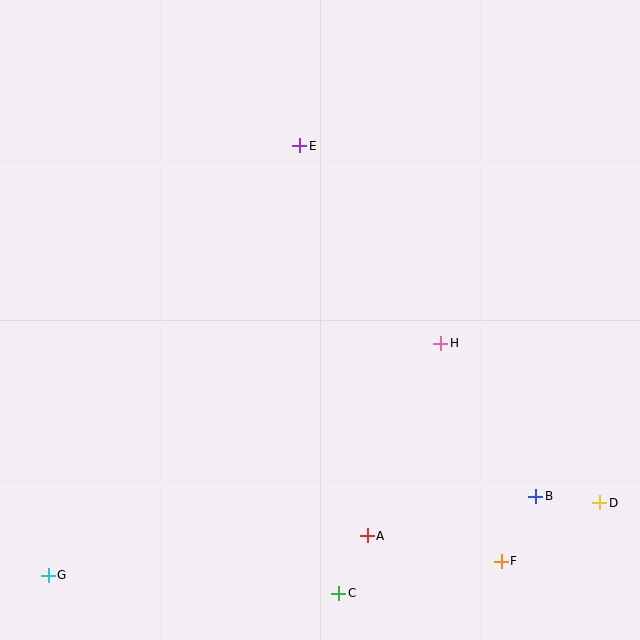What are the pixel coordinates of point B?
Point B is at (536, 496).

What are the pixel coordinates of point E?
Point E is at (300, 146).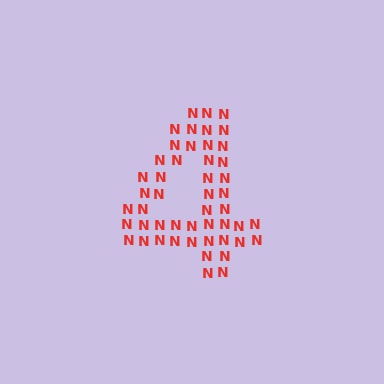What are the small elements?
The small elements are letter N's.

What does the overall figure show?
The overall figure shows the digit 4.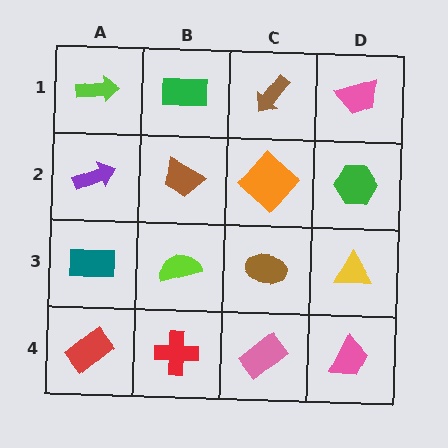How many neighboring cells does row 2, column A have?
3.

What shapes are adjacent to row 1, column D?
A green hexagon (row 2, column D), a brown arrow (row 1, column C).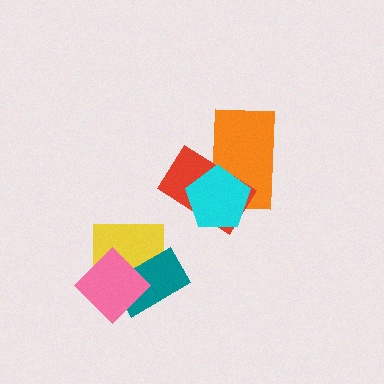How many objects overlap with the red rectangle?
2 objects overlap with the red rectangle.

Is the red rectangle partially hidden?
Yes, it is partially covered by another shape.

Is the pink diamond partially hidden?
No, no other shape covers it.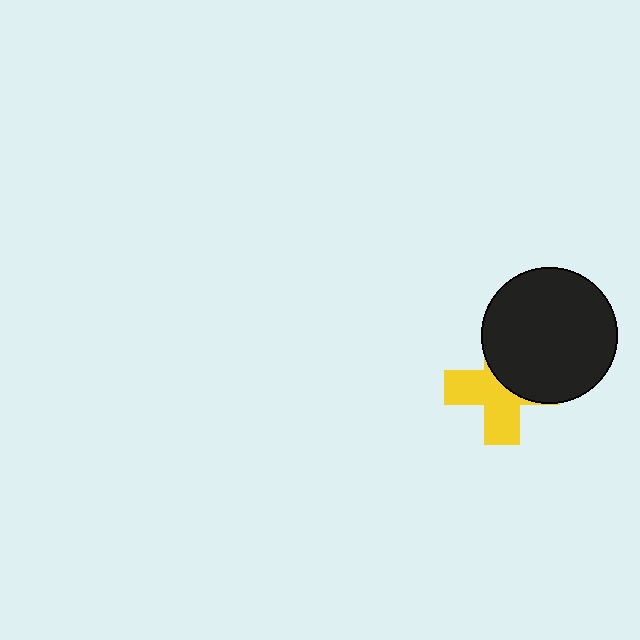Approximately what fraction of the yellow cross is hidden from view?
Roughly 45% of the yellow cross is hidden behind the black circle.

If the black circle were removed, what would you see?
You would see the complete yellow cross.